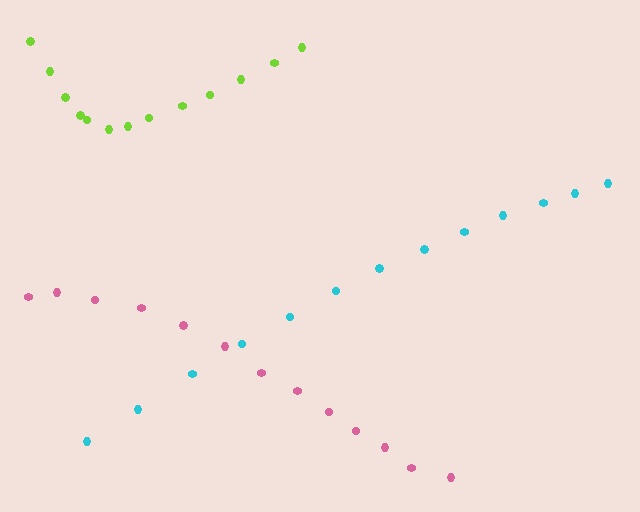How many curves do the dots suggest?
There are 3 distinct paths.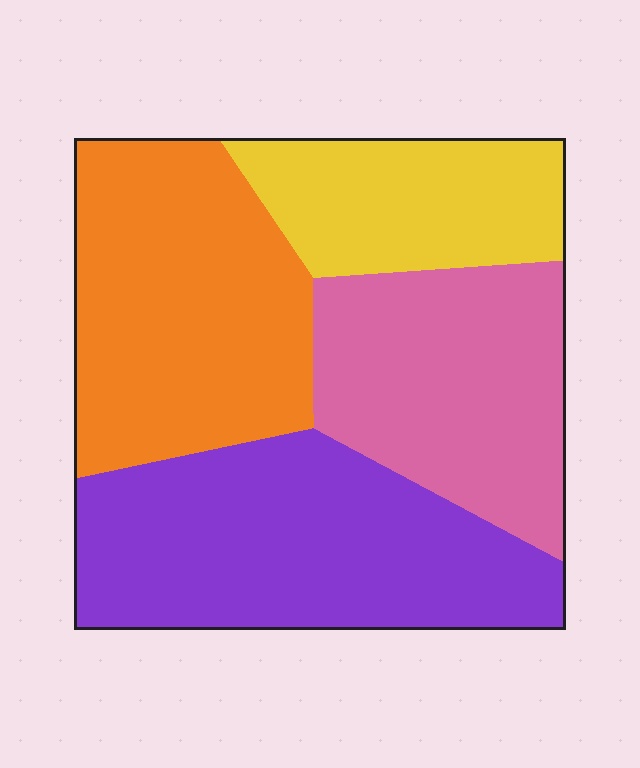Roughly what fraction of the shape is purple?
Purple covers around 30% of the shape.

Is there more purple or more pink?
Purple.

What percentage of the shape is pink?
Pink covers about 25% of the shape.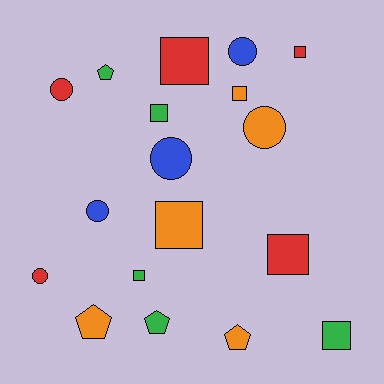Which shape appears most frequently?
Square, with 8 objects.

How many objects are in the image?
There are 18 objects.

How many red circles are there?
There are 2 red circles.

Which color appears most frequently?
Red, with 5 objects.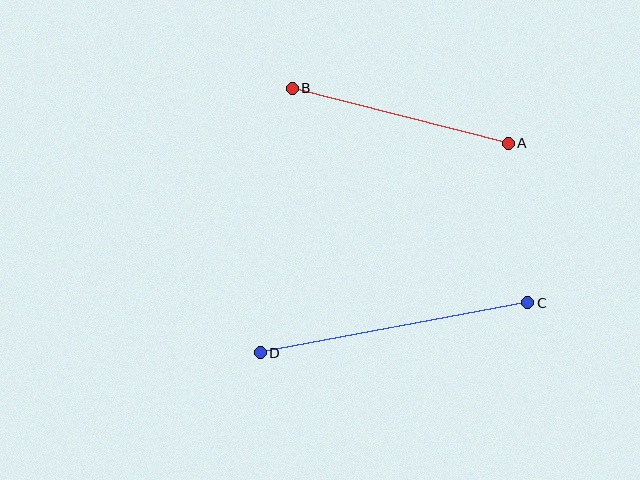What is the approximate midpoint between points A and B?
The midpoint is at approximately (400, 116) pixels.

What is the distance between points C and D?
The distance is approximately 272 pixels.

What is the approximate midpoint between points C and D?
The midpoint is at approximately (394, 328) pixels.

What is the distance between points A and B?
The distance is approximately 223 pixels.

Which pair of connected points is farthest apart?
Points C and D are farthest apart.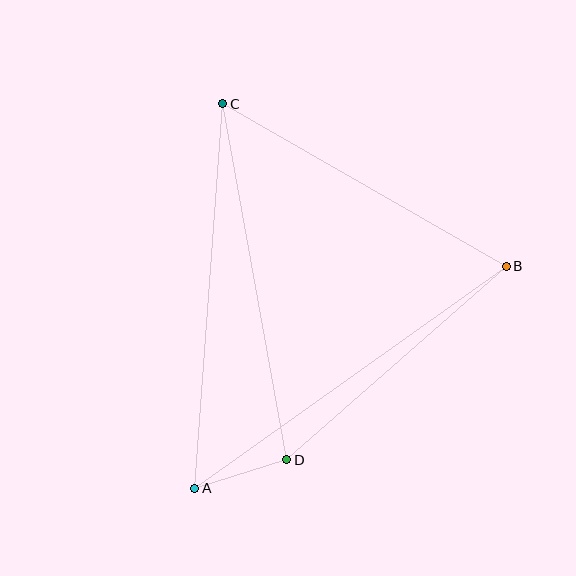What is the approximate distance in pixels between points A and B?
The distance between A and B is approximately 383 pixels.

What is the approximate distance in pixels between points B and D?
The distance between B and D is approximately 293 pixels.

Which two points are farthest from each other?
Points A and C are farthest from each other.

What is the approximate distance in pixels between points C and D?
The distance between C and D is approximately 361 pixels.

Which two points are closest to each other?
Points A and D are closest to each other.